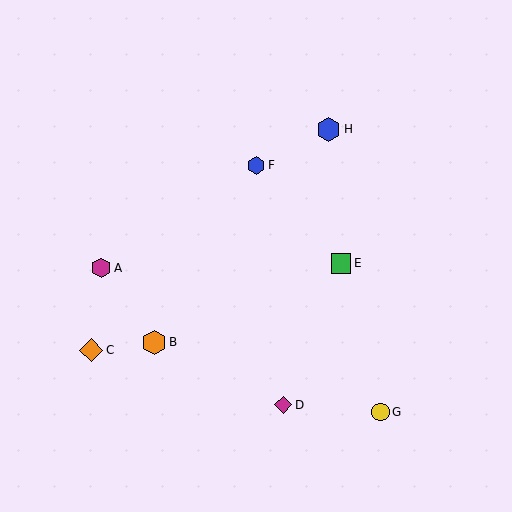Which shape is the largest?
The blue hexagon (labeled H) is the largest.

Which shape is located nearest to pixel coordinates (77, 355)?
The orange diamond (labeled C) at (91, 350) is nearest to that location.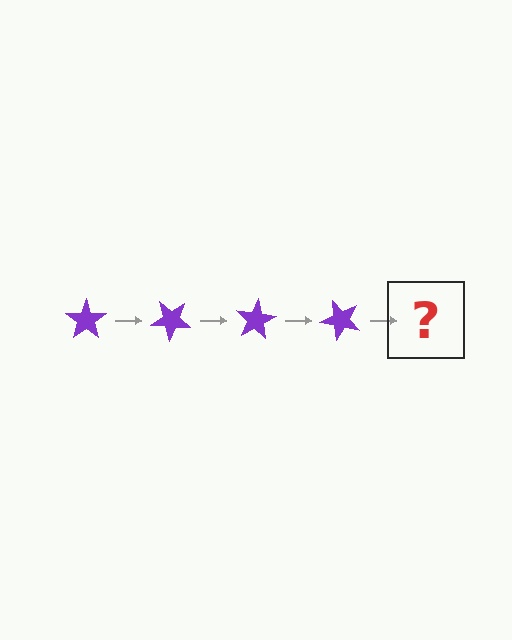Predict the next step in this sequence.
The next step is a purple star rotated 160 degrees.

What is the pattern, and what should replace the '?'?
The pattern is that the star rotates 40 degrees each step. The '?' should be a purple star rotated 160 degrees.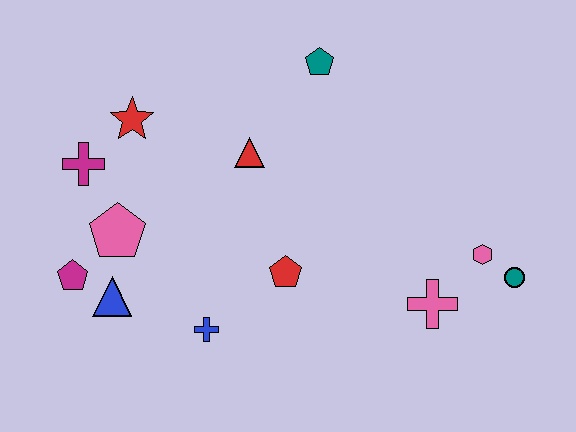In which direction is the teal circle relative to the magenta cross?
The teal circle is to the right of the magenta cross.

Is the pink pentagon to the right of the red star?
No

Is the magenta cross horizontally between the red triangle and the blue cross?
No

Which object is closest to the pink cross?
The pink hexagon is closest to the pink cross.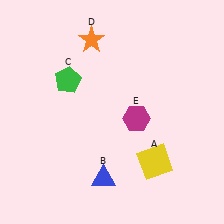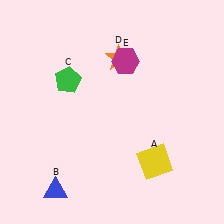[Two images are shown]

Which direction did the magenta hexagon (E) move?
The magenta hexagon (E) moved up.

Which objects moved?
The objects that moved are: the blue triangle (B), the orange star (D), the magenta hexagon (E).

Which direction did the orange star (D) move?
The orange star (D) moved right.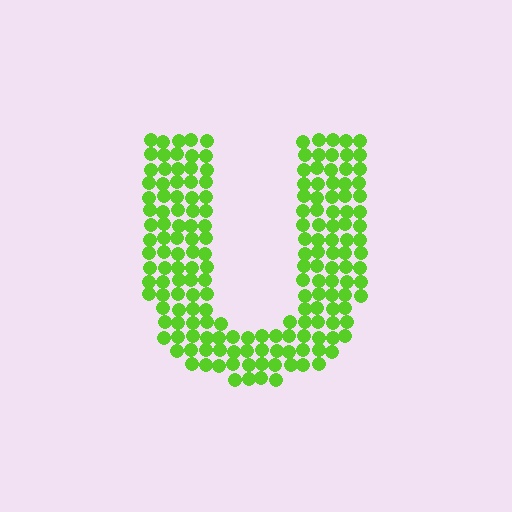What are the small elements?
The small elements are circles.